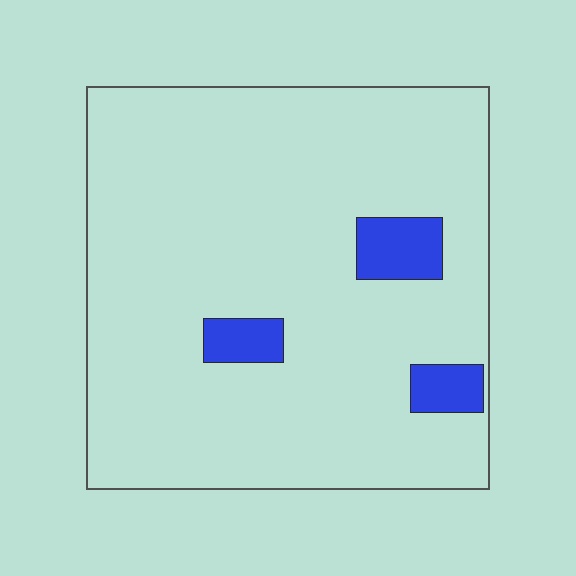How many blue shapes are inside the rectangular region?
3.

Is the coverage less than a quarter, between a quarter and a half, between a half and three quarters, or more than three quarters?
Less than a quarter.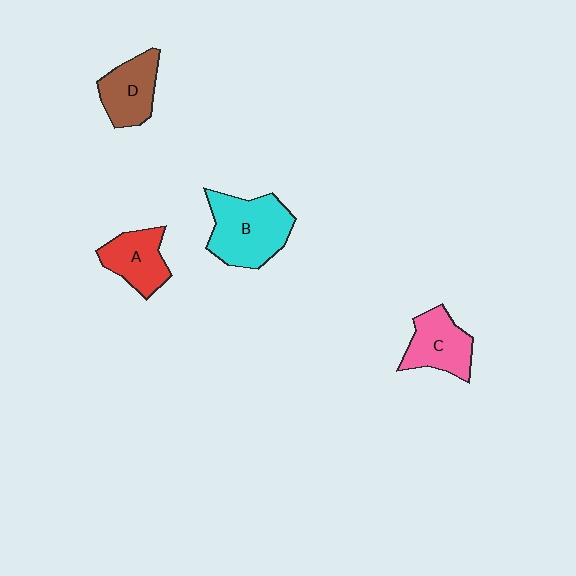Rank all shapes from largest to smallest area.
From largest to smallest: B (cyan), C (pink), D (brown), A (red).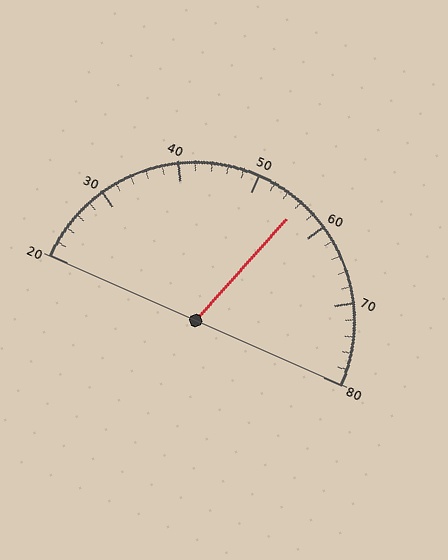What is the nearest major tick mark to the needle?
The nearest major tick mark is 60.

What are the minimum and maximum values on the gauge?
The gauge ranges from 20 to 80.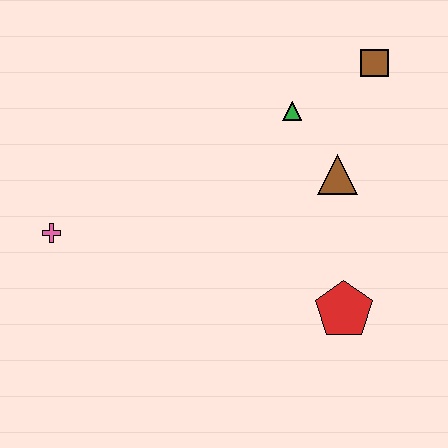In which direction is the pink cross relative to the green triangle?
The pink cross is to the left of the green triangle.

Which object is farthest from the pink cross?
The brown square is farthest from the pink cross.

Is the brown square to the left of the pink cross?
No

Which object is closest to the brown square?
The green triangle is closest to the brown square.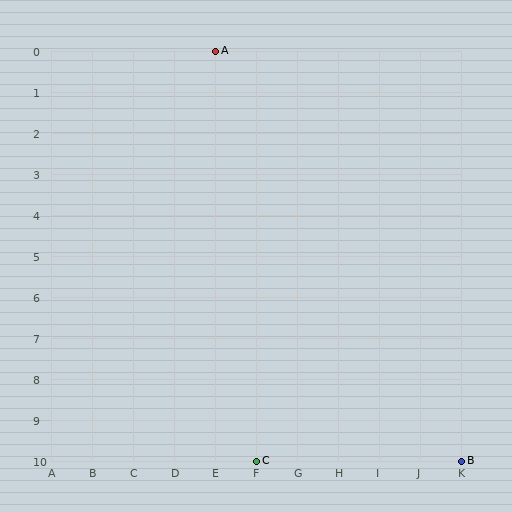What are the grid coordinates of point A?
Point A is at grid coordinates (E, 0).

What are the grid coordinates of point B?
Point B is at grid coordinates (K, 10).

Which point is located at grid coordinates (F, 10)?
Point C is at (F, 10).